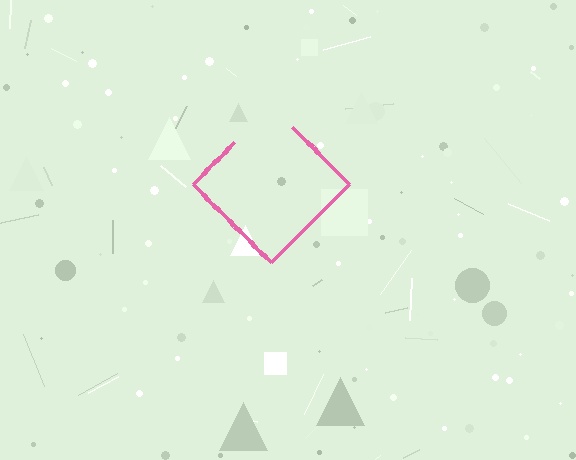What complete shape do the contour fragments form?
The contour fragments form a diamond.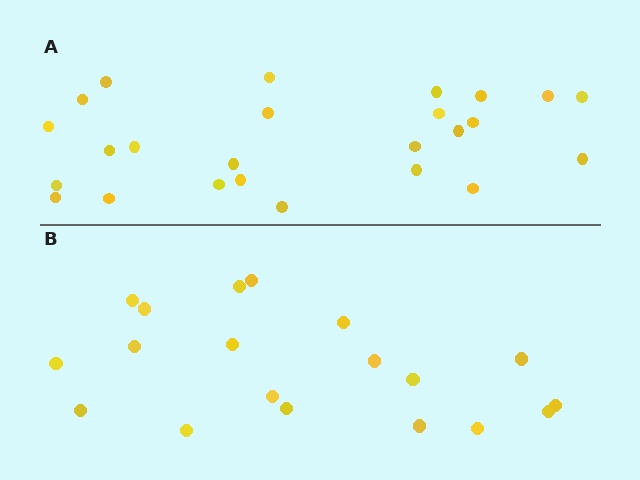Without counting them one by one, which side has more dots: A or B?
Region A (the top region) has more dots.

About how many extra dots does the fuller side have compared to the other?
Region A has about 6 more dots than region B.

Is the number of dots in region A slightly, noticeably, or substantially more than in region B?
Region A has noticeably more, but not dramatically so. The ratio is roughly 1.3 to 1.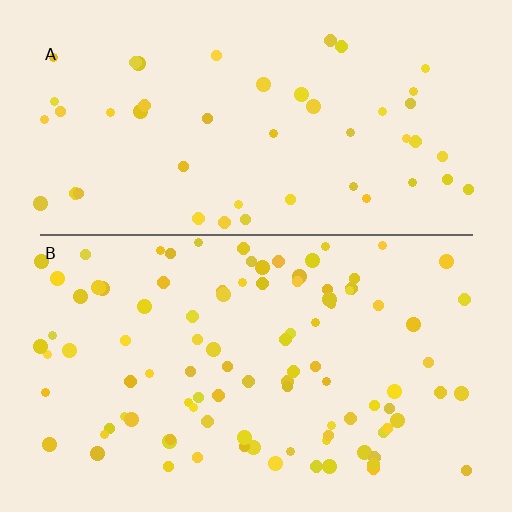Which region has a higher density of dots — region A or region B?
B (the bottom).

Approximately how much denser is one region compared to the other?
Approximately 2.0× — region B over region A.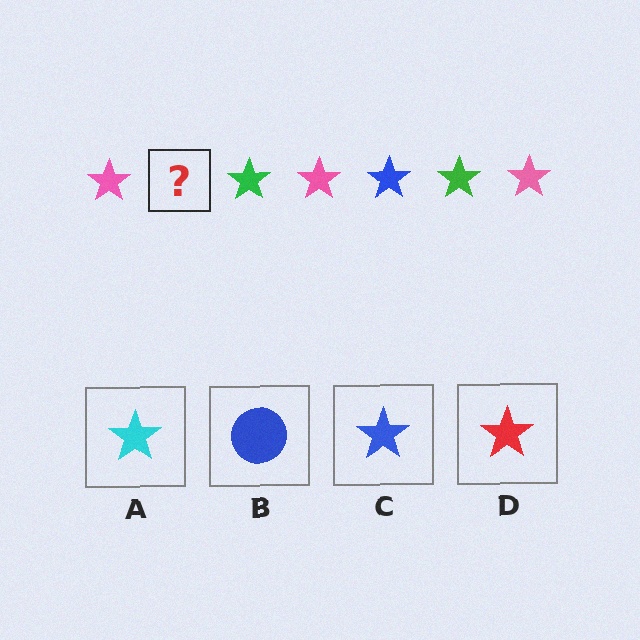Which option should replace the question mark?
Option C.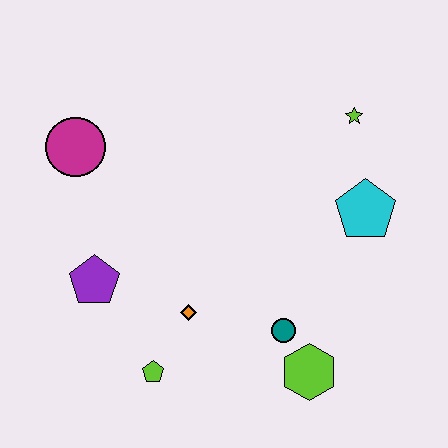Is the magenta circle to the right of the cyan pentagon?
No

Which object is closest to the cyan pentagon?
The lime star is closest to the cyan pentagon.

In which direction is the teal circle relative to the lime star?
The teal circle is below the lime star.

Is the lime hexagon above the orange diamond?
No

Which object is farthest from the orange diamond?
The lime star is farthest from the orange diamond.